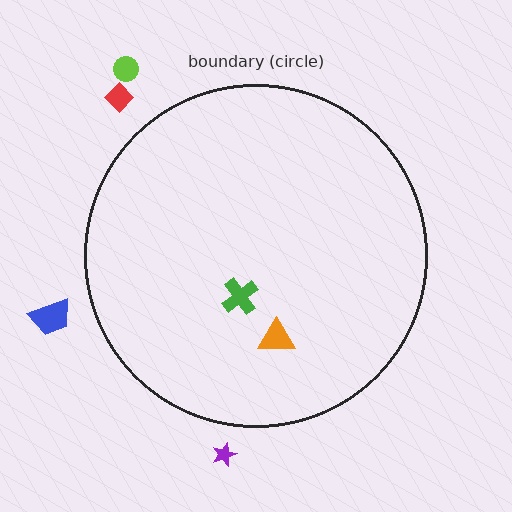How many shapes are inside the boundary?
2 inside, 4 outside.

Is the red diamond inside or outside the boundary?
Outside.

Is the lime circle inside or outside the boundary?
Outside.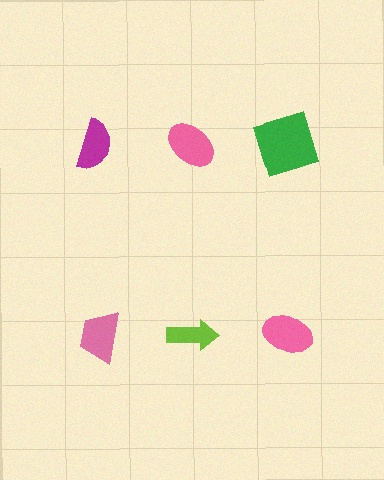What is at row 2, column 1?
A pink trapezoid.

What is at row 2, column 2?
A lime arrow.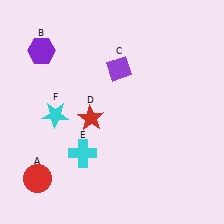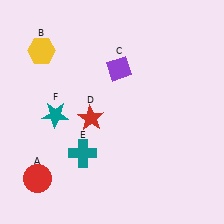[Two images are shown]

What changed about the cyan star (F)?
In Image 1, F is cyan. In Image 2, it changed to teal.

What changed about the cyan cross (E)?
In Image 1, E is cyan. In Image 2, it changed to teal.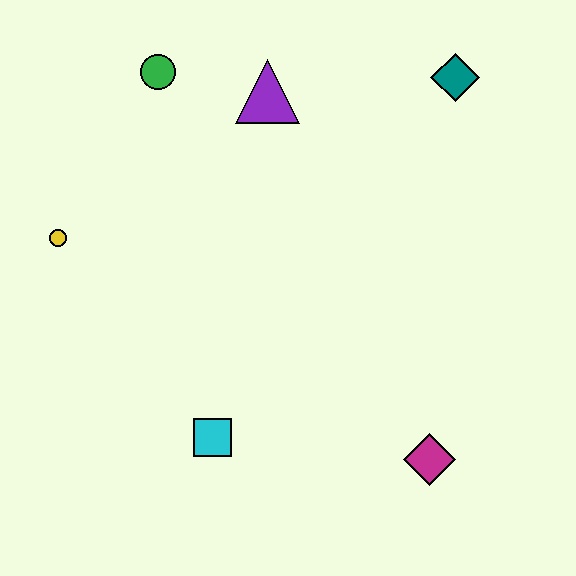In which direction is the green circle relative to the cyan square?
The green circle is above the cyan square.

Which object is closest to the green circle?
The purple triangle is closest to the green circle.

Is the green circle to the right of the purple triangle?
No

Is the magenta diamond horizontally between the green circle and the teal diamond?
Yes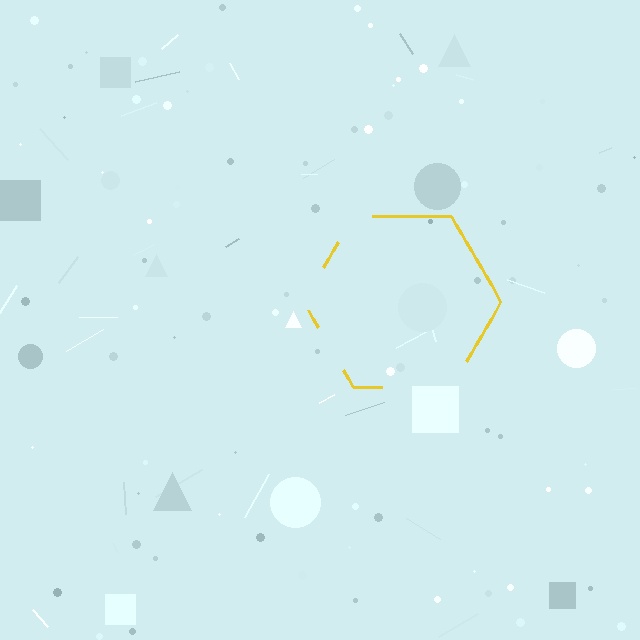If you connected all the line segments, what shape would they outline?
They would outline a hexagon.